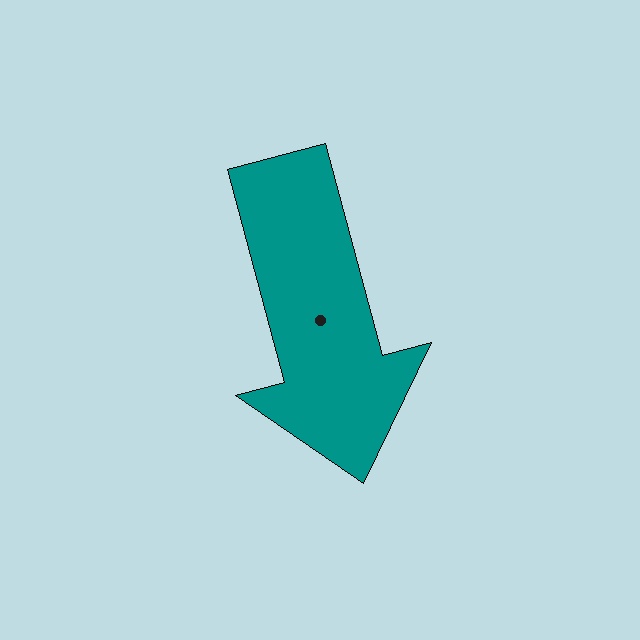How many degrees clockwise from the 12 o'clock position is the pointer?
Approximately 165 degrees.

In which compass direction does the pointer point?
South.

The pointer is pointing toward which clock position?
Roughly 5 o'clock.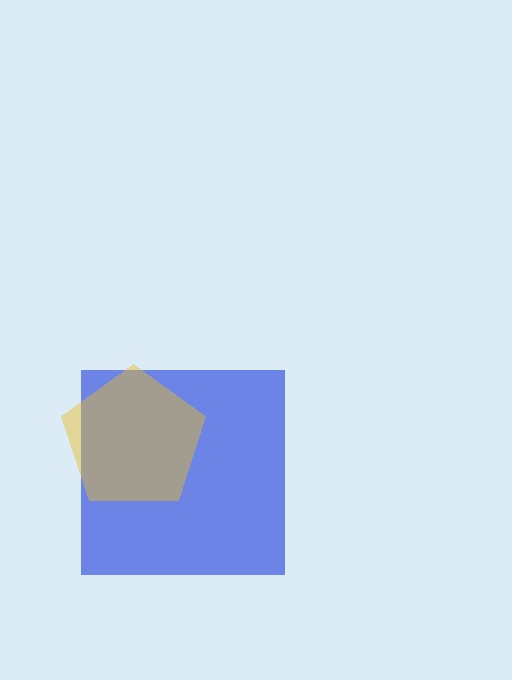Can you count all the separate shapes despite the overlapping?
Yes, there are 2 separate shapes.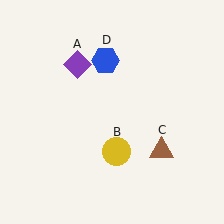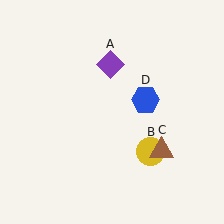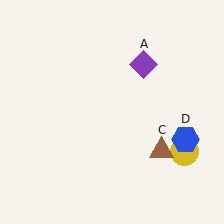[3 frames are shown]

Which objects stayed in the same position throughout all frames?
Brown triangle (object C) remained stationary.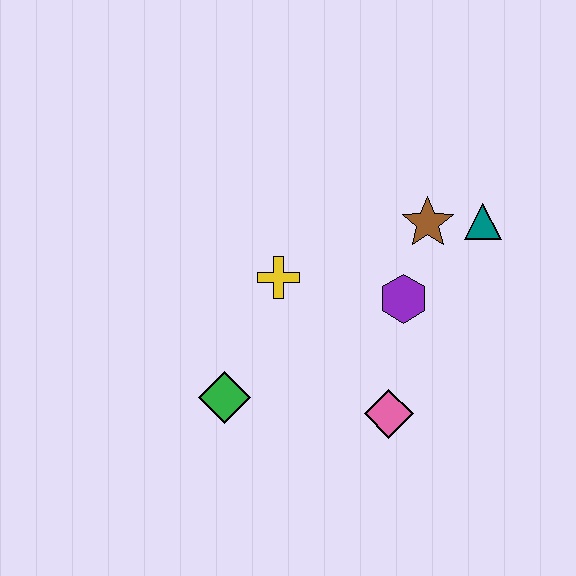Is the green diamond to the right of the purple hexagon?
No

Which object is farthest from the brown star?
The green diamond is farthest from the brown star.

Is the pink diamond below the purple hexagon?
Yes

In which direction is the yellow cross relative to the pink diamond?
The yellow cross is above the pink diamond.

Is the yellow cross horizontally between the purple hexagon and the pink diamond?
No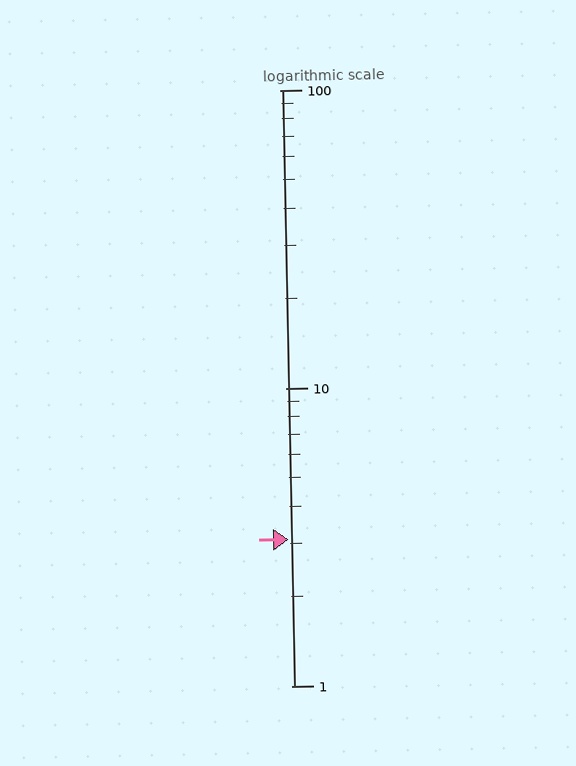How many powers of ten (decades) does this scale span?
The scale spans 2 decades, from 1 to 100.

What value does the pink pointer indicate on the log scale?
The pointer indicates approximately 3.1.